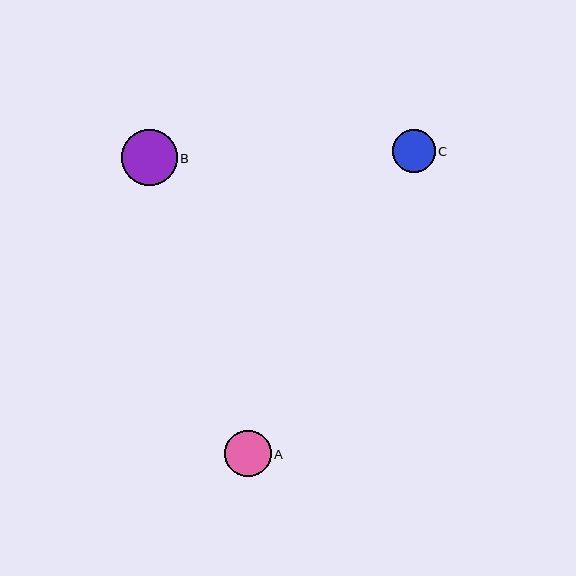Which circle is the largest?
Circle B is the largest with a size of approximately 56 pixels.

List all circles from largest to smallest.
From largest to smallest: B, A, C.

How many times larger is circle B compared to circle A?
Circle B is approximately 1.2 times the size of circle A.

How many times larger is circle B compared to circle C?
Circle B is approximately 1.3 times the size of circle C.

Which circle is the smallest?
Circle C is the smallest with a size of approximately 43 pixels.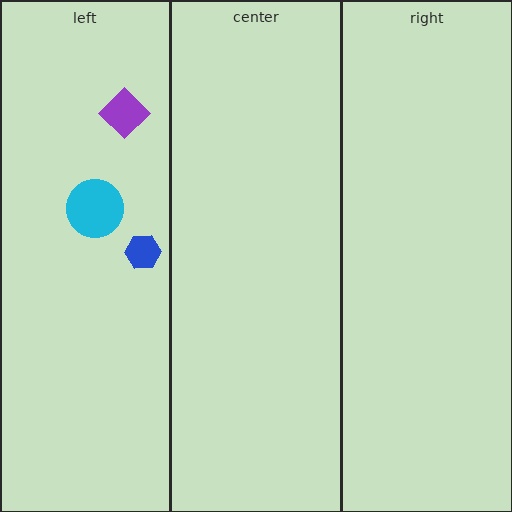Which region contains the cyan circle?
The left region.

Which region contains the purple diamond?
The left region.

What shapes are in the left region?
The blue hexagon, the cyan circle, the purple diamond.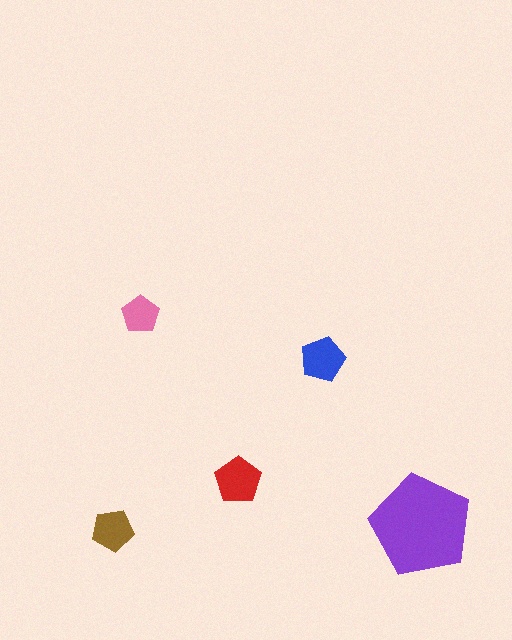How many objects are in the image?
There are 5 objects in the image.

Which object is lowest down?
The brown pentagon is bottommost.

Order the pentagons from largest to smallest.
the purple one, the red one, the blue one, the brown one, the pink one.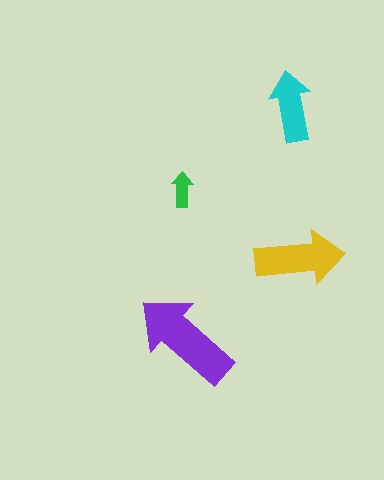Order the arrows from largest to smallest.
the purple one, the yellow one, the cyan one, the green one.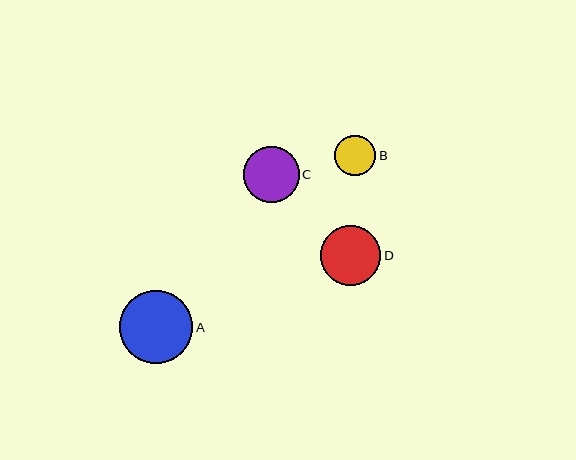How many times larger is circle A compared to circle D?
Circle A is approximately 1.2 times the size of circle D.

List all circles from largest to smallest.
From largest to smallest: A, D, C, B.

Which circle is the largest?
Circle A is the largest with a size of approximately 73 pixels.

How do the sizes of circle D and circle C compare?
Circle D and circle C are approximately the same size.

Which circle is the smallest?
Circle B is the smallest with a size of approximately 41 pixels.